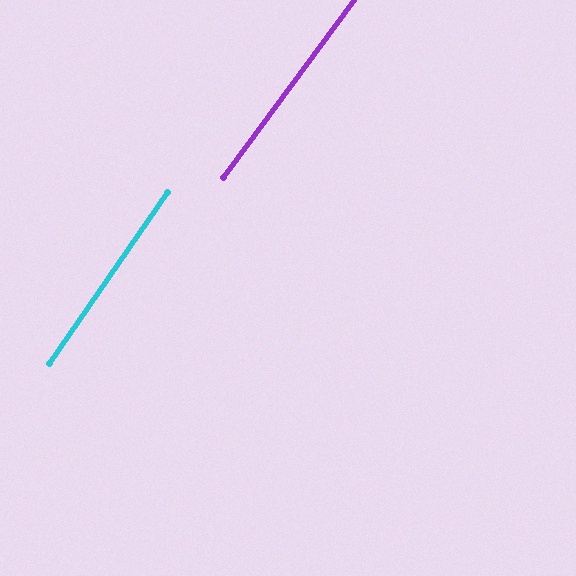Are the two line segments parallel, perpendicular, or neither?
Parallel — their directions differ by only 1.6°.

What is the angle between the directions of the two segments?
Approximately 2 degrees.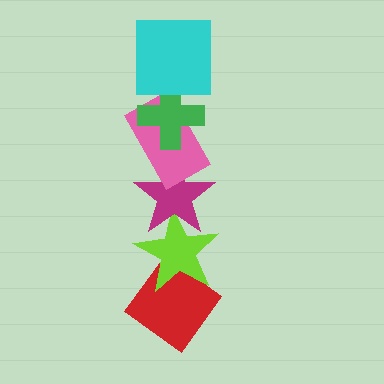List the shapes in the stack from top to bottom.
From top to bottom: the cyan square, the green cross, the pink rectangle, the magenta star, the lime star, the red diamond.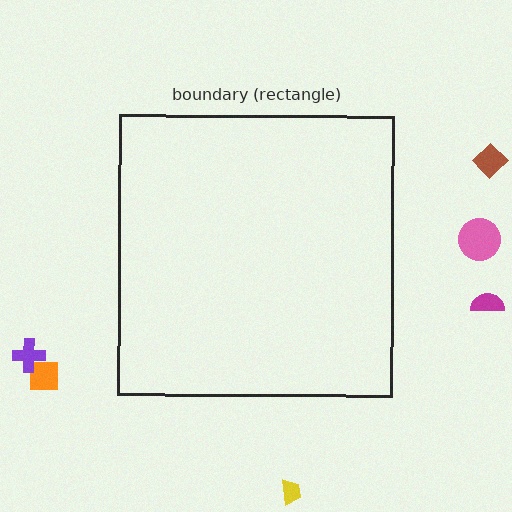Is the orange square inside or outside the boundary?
Outside.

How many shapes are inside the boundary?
0 inside, 6 outside.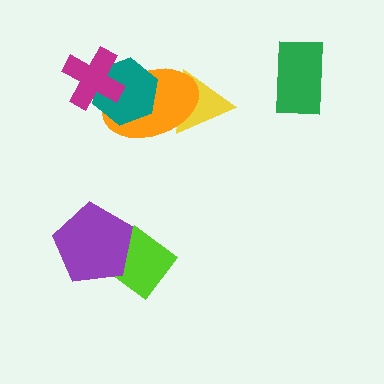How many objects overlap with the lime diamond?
1 object overlaps with the lime diamond.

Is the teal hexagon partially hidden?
Yes, it is partially covered by another shape.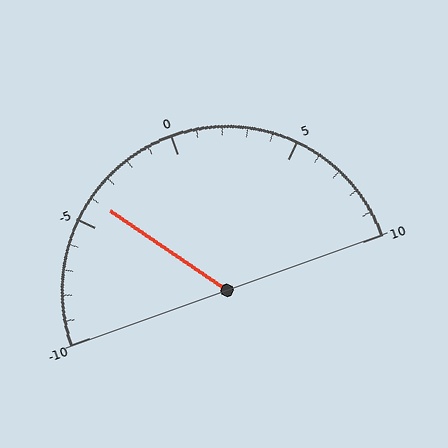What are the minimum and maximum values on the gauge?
The gauge ranges from -10 to 10.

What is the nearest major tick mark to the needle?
The nearest major tick mark is -5.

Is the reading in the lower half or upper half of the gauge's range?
The reading is in the lower half of the range (-10 to 10).